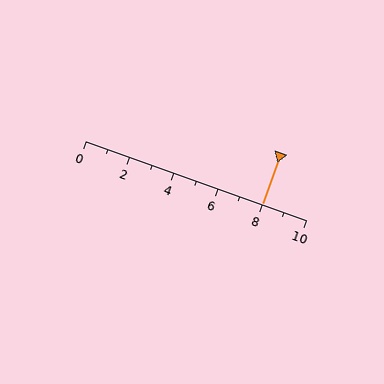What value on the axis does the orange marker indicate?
The marker indicates approximately 8.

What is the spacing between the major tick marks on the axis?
The major ticks are spaced 2 apart.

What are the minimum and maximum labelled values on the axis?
The axis runs from 0 to 10.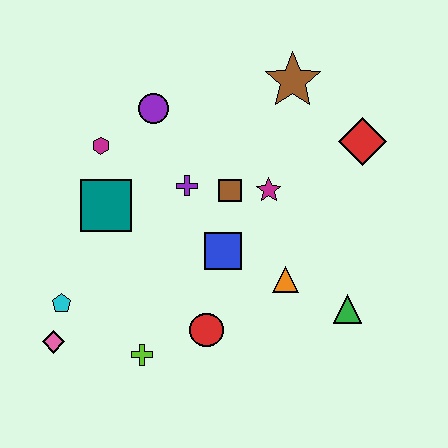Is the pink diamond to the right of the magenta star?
No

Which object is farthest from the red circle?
The brown star is farthest from the red circle.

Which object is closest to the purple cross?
The brown square is closest to the purple cross.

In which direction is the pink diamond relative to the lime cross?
The pink diamond is to the left of the lime cross.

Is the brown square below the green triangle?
No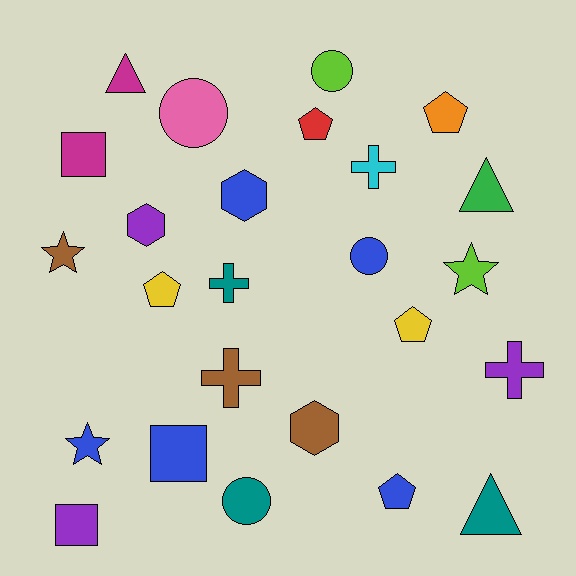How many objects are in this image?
There are 25 objects.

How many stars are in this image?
There are 3 stars.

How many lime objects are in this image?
There are 2 lime objects.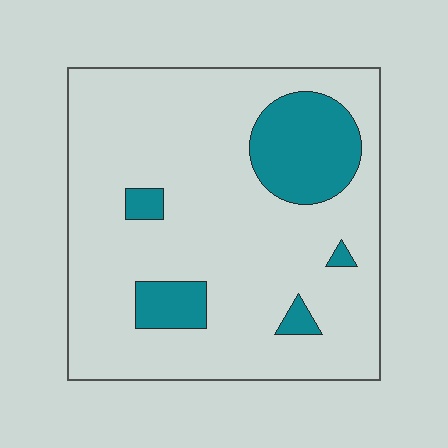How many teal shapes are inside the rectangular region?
5.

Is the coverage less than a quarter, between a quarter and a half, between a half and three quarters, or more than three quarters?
Less than a quarter.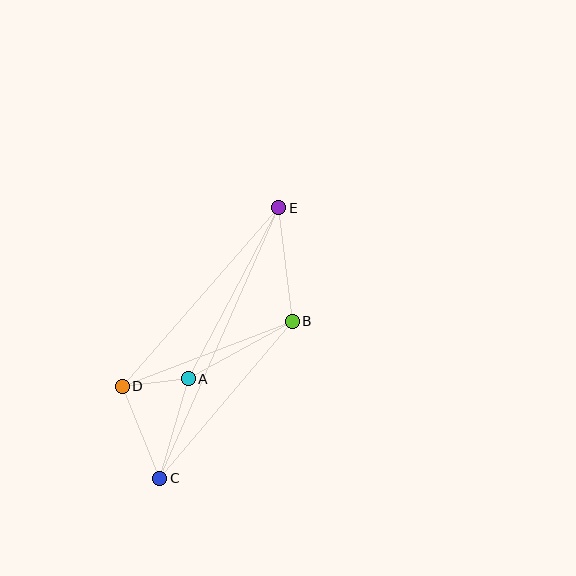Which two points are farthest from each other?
Points C and E are farthest from each other.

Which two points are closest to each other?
Points A and D are closest to each other.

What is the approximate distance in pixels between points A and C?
The distance between A and C is approximately 103 pixels.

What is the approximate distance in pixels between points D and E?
The distance between D and E is approximately 237 pixels.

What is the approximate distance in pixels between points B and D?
The distance between B and D is approximately 182 pixels.